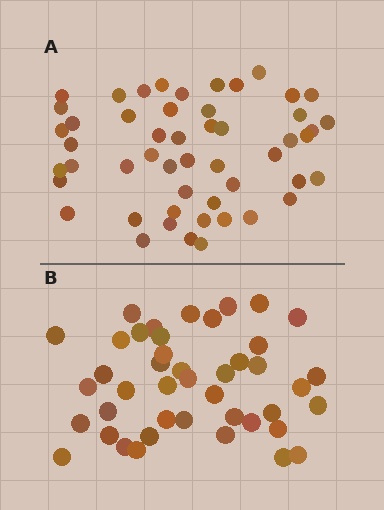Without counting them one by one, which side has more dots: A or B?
Region A (the top region) has more dots.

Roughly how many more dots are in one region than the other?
Region A has roughly 8 or so more dots than region B.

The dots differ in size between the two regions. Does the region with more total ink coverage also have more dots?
No. Region B has more total ink coverage because its dots are larger, but region A actually contains more individual dots. Total area can be misleading — the number of items is what matters here.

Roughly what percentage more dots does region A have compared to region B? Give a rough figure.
About 20% more.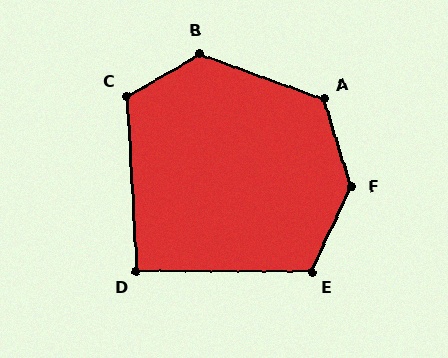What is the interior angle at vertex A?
Approximately 128 degrees (obtuse).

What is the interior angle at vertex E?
Approximately 115 degrees (obtuse).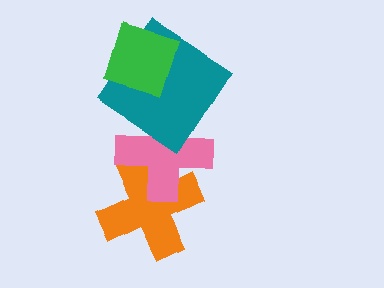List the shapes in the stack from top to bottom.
From top to bottom: the green diamond, the teal diamond, the pink cross, the orange cross.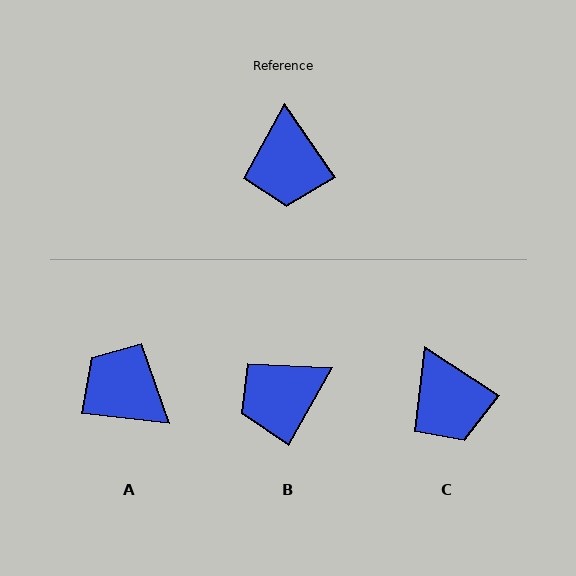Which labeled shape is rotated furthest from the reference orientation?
A, about 131 degrees away.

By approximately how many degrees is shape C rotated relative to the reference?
Approximately 22 degrees counter-clockwise.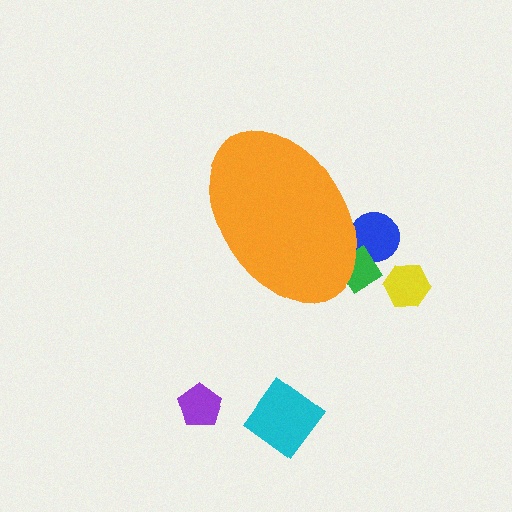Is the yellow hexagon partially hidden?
No, the yellow hexagon is fully visible.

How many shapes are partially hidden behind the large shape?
2 shapes are partially hidden.